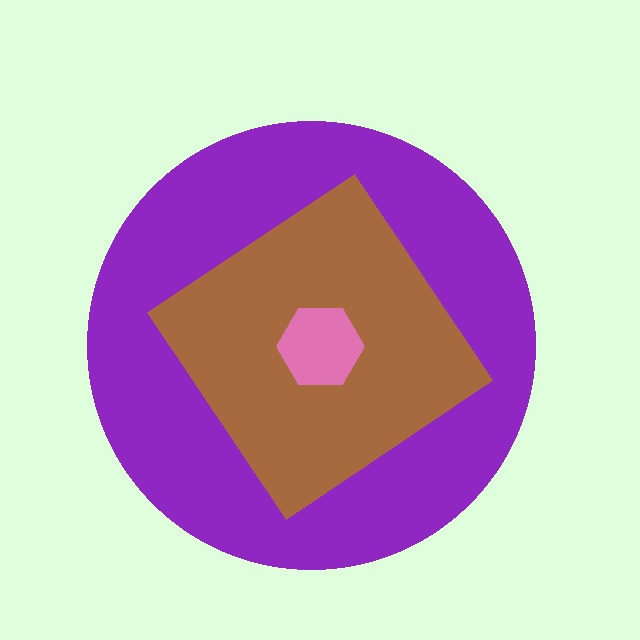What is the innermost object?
The pink hexagon.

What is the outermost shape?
The purple circle.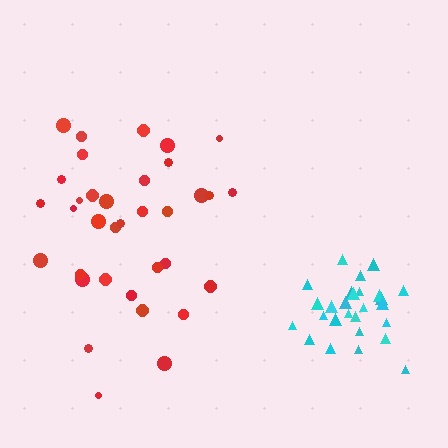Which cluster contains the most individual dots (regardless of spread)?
Red (35).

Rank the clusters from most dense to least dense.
cyan, red.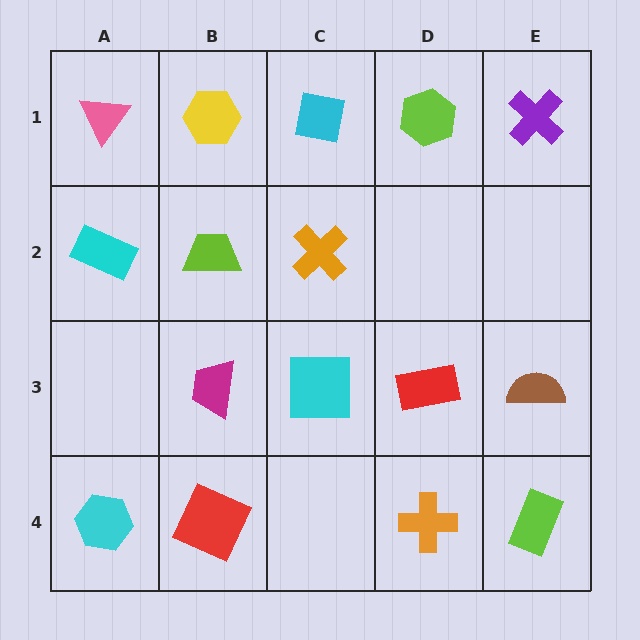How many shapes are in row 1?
5 shapes.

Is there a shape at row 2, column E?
No, that cell is empty.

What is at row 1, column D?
A lime hexagon.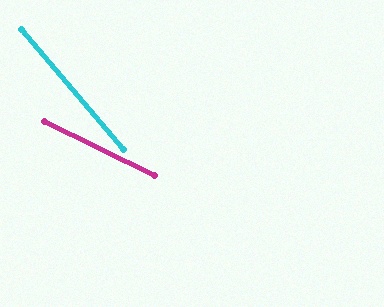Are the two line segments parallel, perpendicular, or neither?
Neither parallel nor perpendicular — they differ by about 24°.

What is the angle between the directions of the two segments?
Approximately 24 degrees.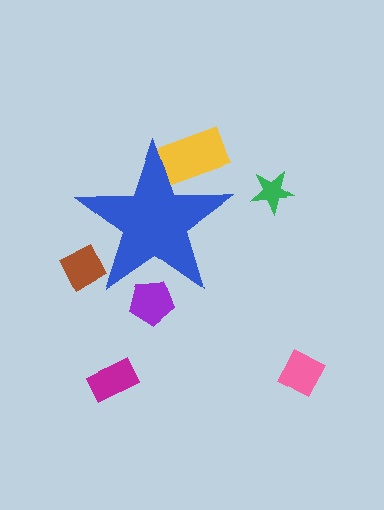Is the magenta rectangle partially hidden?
No, the magenta rectangle is fully visible.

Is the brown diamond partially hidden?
Yes, the brown diamond is partially hidden behind the blue star.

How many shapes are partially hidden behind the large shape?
3 shapes are partially hidden.